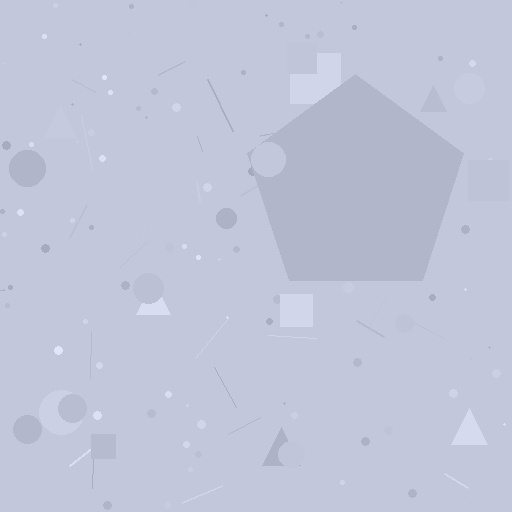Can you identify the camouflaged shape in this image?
The camouflaged shape is a pentagon.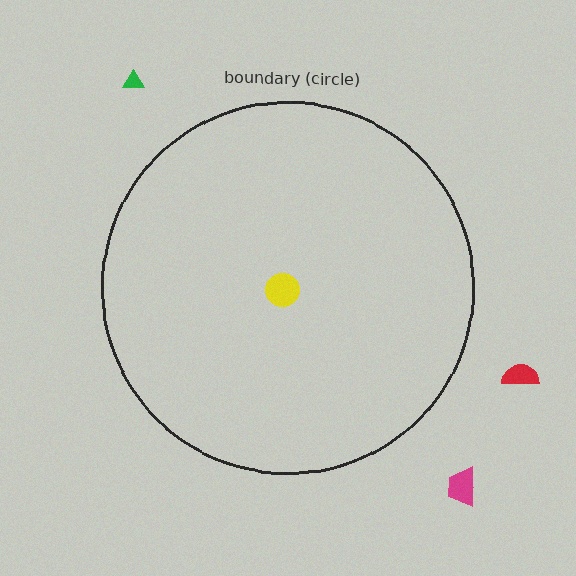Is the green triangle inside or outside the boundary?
Outside.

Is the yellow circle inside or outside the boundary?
Inside.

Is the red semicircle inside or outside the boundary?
Outside.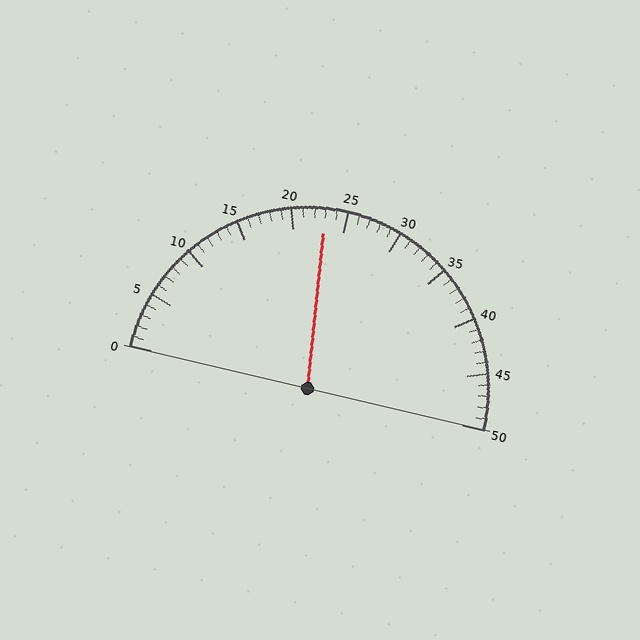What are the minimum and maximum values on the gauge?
The gauge ranges from 0 to 50.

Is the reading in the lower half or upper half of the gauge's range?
The reading is in the lower half of the range (0 to 50).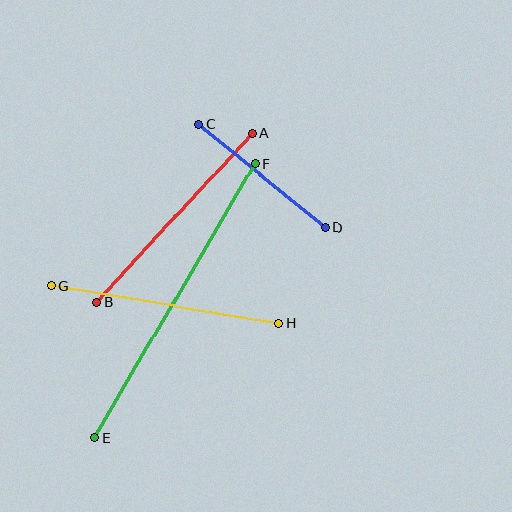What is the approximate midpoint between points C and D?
The midpoint is at approximately (262, 176) pixels.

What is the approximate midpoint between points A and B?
The midpoint is at approximately (174, 218) pixels.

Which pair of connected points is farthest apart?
Points E and F are farthest apart.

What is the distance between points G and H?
The distance is approximately 231 pixels.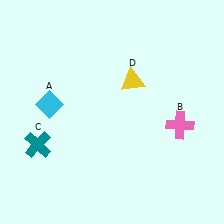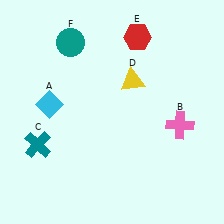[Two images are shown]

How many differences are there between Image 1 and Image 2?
There are 2 differences between the two images.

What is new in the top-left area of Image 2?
A teal circle (F) was added in the top-left area of Image 2.